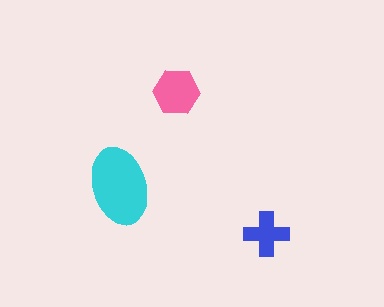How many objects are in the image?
There are 3 objects in the image.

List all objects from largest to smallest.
The cyan ellipse, the pink hexagon, the blue cross.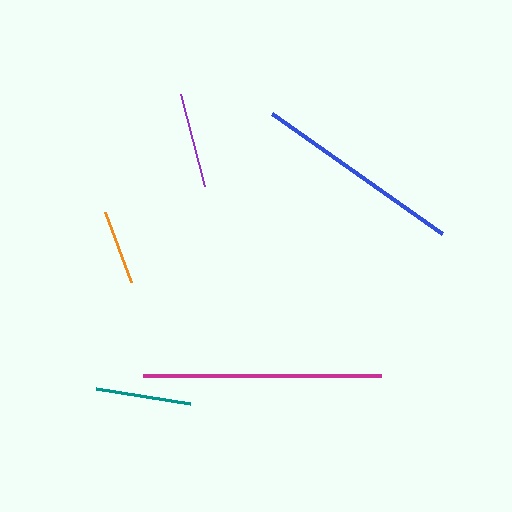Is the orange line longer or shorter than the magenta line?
The magenta line is longer than the orange line.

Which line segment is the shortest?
The orange line is the shortest at approximately 75 pixels.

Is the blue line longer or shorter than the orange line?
The blue line is longer than the orange line.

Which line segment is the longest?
The magenta line is the longest at approximately 238 pixels.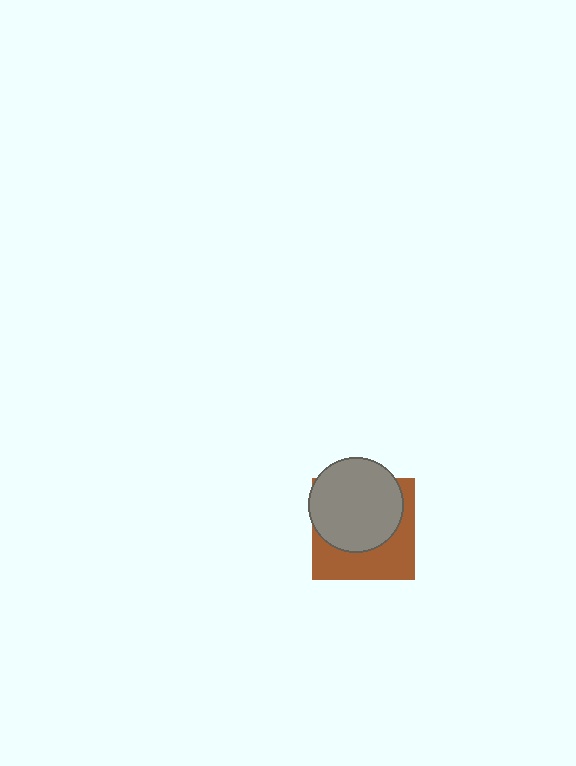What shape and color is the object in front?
The object in front is a gray circle.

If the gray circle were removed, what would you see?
You would see the complete brown square.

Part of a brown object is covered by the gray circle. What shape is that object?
It is a square.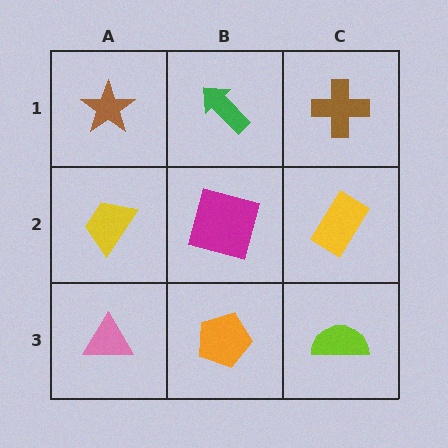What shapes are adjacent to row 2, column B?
A green arrow (row 1, column B), an orange pentagon (row 3, column B), a yellow trapezoid (row 2, column A), a yellow rectangle (row 2, column C).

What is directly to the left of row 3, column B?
A pink triangle.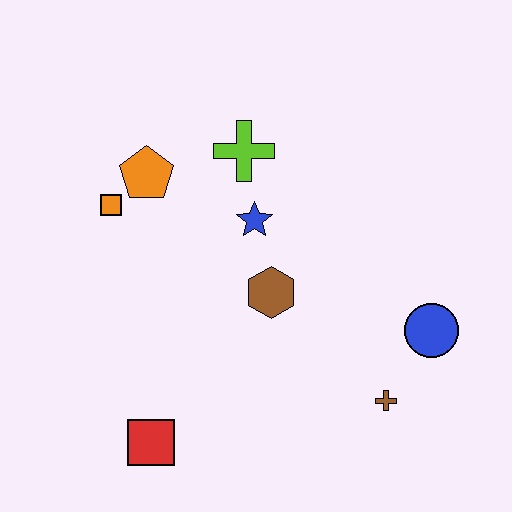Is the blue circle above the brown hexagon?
No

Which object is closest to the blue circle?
The brown cross is closest to the blue circle.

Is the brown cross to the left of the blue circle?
Yes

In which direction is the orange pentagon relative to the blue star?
The orange pentagon is to the left of the blue star.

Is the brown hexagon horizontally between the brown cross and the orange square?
Yes